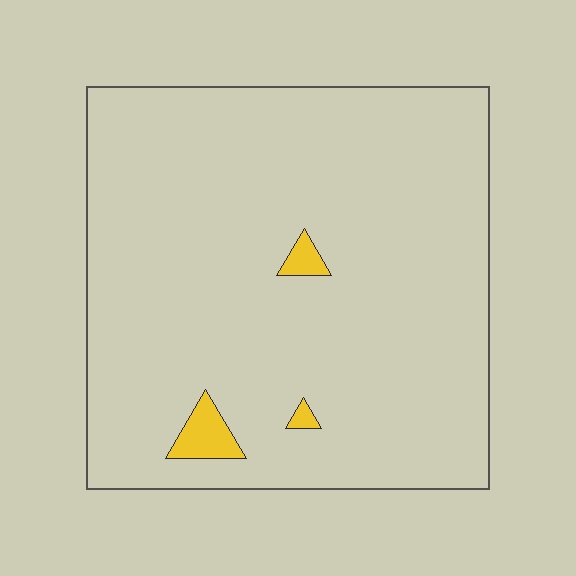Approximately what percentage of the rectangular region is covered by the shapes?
Approximately 5%.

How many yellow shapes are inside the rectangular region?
3.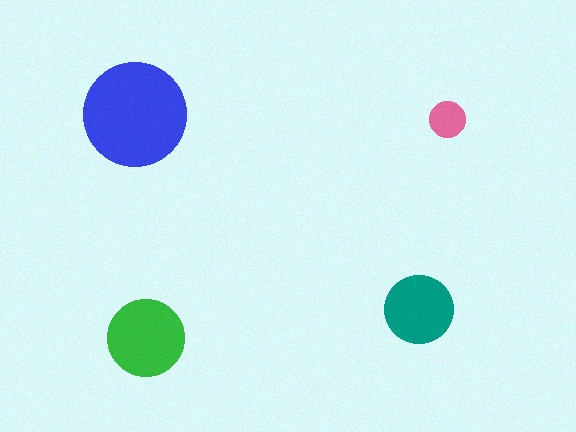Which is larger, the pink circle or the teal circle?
The teal one.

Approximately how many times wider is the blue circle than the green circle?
About 1.5 times wider.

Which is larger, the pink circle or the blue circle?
The blue one.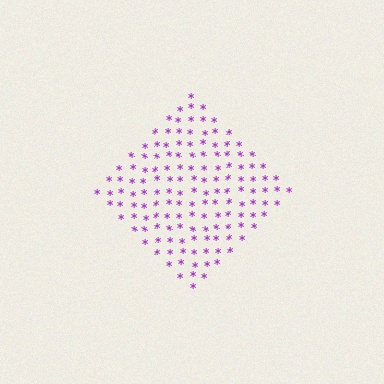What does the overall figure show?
The overall figure shows a diamond.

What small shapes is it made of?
It is made of small asterisks.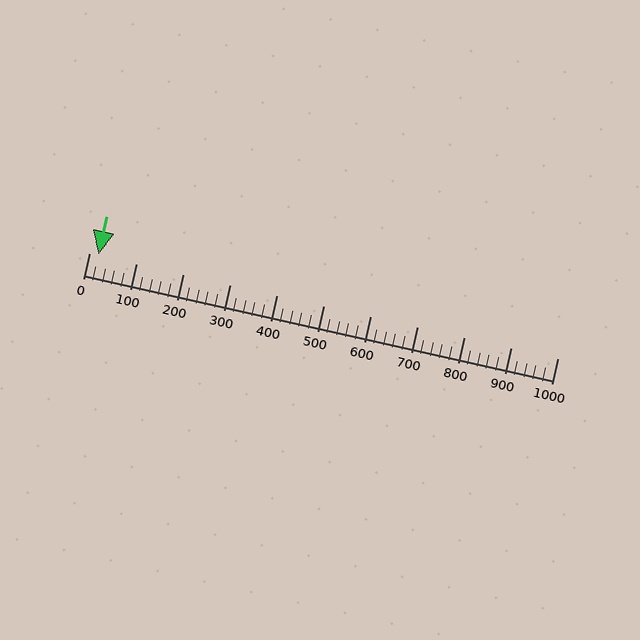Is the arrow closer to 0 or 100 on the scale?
The arrow is closer to 0.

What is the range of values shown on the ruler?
The ruler shows values from 0 to 1000.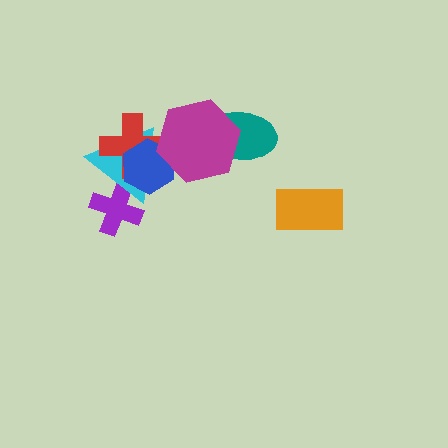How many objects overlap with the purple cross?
1 object overlaps with the purple cross.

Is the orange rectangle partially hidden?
No, no other shape covers it.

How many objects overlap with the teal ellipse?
1 object overlaps with the teal ellipse.